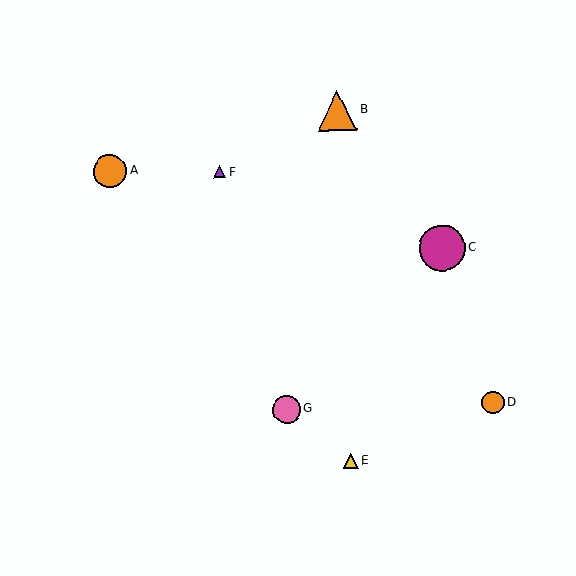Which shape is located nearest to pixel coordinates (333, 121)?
The orange triangle (labeled B) at (337, 111) is nearest to that location.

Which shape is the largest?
The magenta circle (labeled C) is the largest.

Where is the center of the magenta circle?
The center of the magenta circle is at (442, 248).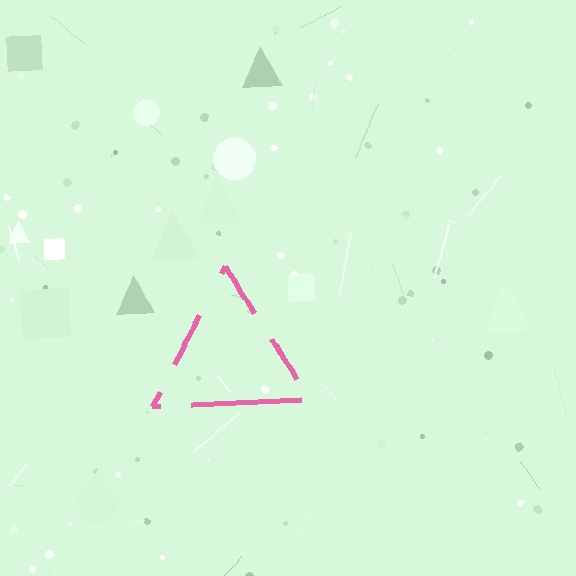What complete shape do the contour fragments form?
The contour fragments form a triangle.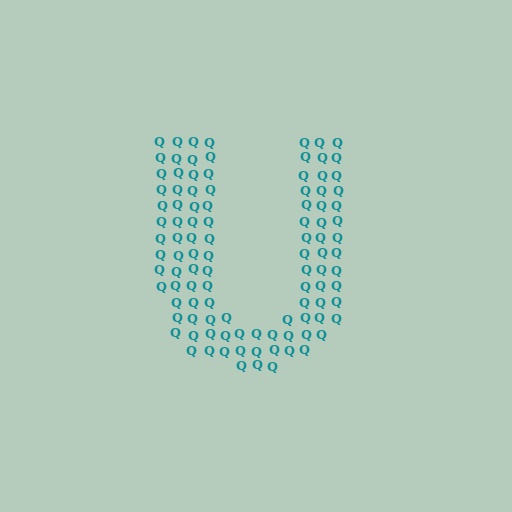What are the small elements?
The small elements are letter Q's.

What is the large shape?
The large shape is the letter U.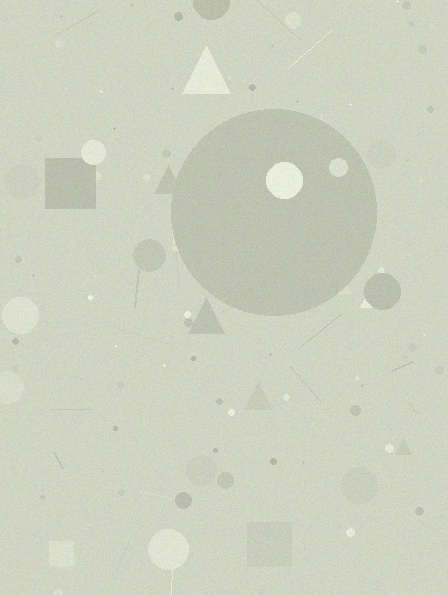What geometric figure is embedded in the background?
A circle is embedded in the background.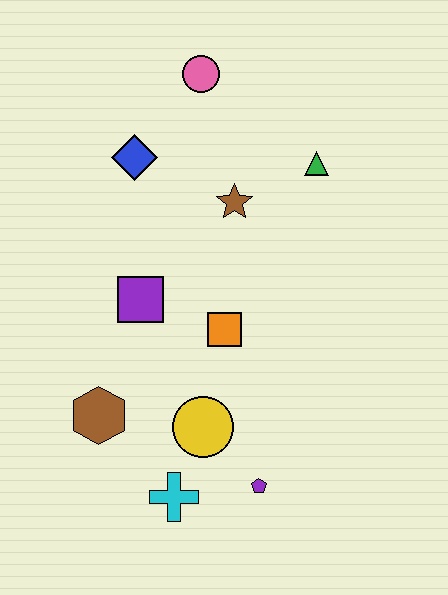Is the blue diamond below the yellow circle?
No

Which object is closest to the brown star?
The green triangle is closest to the brown star.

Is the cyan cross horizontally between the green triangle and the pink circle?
No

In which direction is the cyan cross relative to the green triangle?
The cyan cross is below the green triangle.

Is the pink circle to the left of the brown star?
Yes